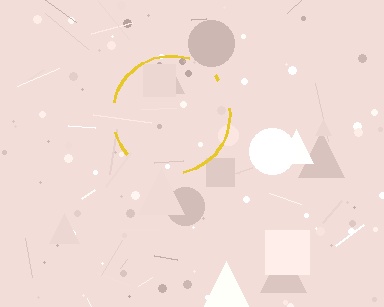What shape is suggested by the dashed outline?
The dashed outline suggests a circle.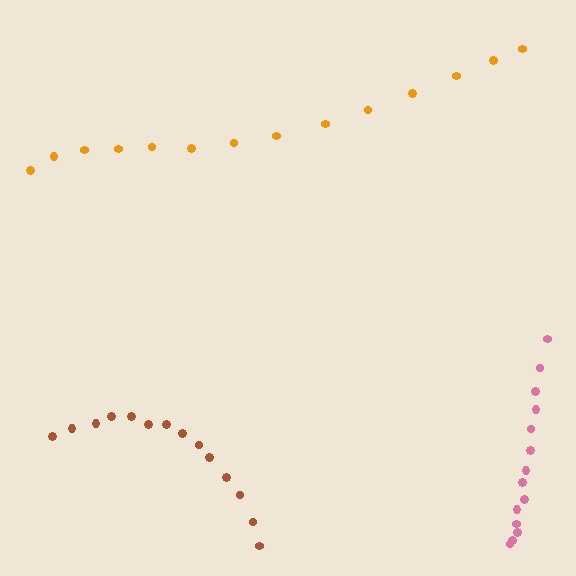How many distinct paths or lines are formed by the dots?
There are 3 distinct paths.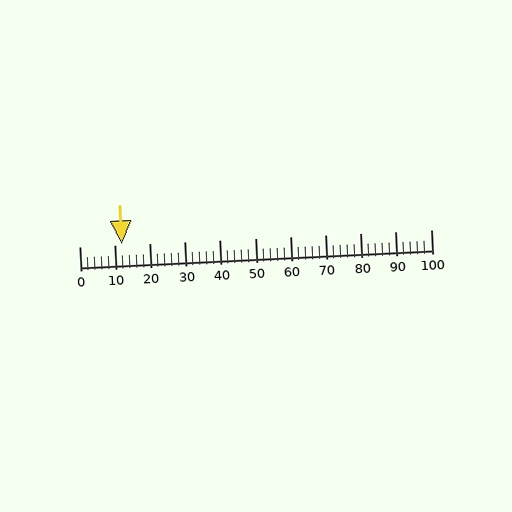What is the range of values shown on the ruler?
The ruler shows values from 0 to 100.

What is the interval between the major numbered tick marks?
The major tick marks are spaced 10 units apart.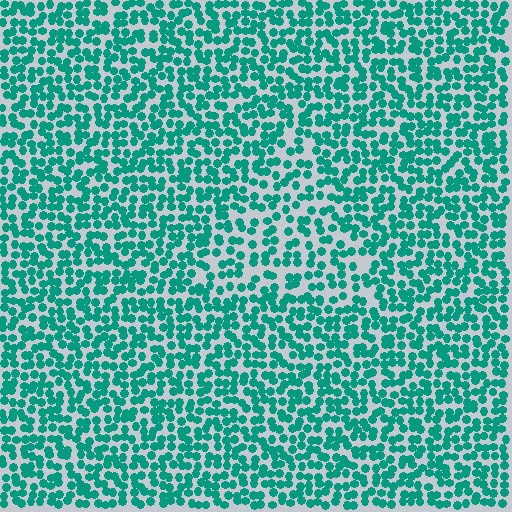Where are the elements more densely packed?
The elements are more densely packed outside the triangle boundary.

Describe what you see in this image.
The image contains small teal elements arranged at two different densities. A triangle-shaped region is visible where the elements are less densely packed than the surrounding area.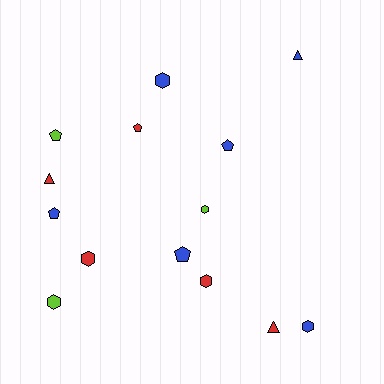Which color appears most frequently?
Blue, with 6 objects.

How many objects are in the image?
There are 14 objects.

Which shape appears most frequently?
Hexagon, with 6 objects.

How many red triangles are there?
There are 2 red triangles.